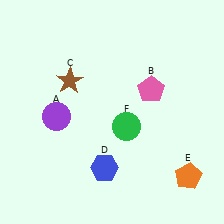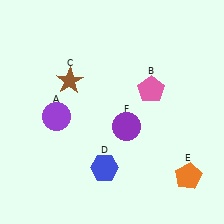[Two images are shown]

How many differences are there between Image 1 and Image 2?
There is 1 difference between the two images.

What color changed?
The circle (F) changed from green in Image 1 to purple in Image 2.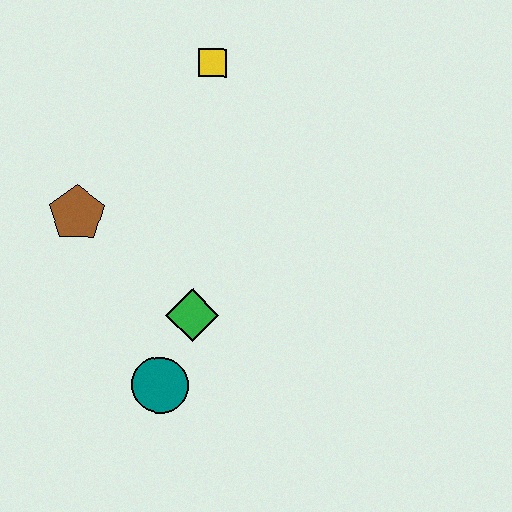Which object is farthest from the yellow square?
The teal circle is farthest from the yellow square.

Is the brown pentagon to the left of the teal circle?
Yes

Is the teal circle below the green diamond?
Yes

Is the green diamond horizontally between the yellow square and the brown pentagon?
Yes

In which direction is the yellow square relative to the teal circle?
The yellow square is above the teal circle.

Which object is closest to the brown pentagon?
The green diamond is closest to the brown pentagon.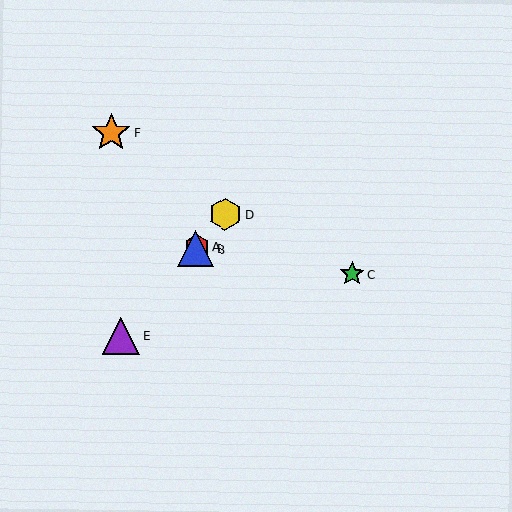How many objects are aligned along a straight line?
4 objects (A, B, D, E) are aligned along a straight line.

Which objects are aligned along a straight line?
Objects A, B, D, E are aligned along a straight line.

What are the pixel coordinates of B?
Object B is at (196, 249).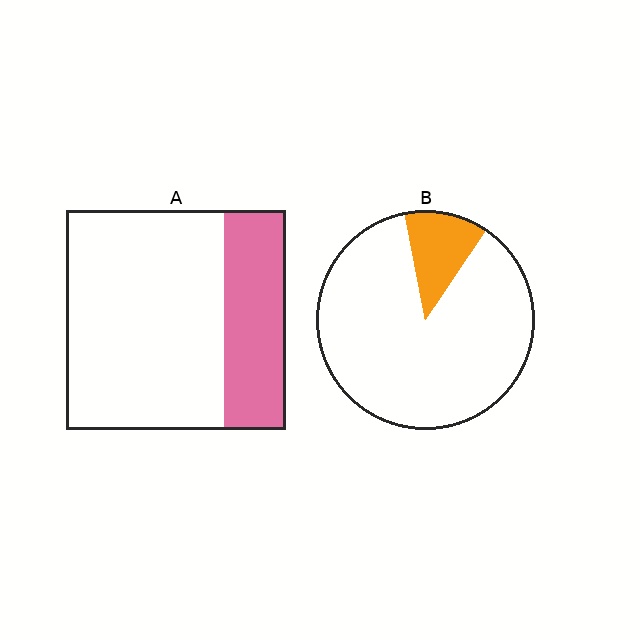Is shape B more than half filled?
No.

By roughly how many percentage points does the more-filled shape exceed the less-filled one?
By roughly 15 percentage points (A over B).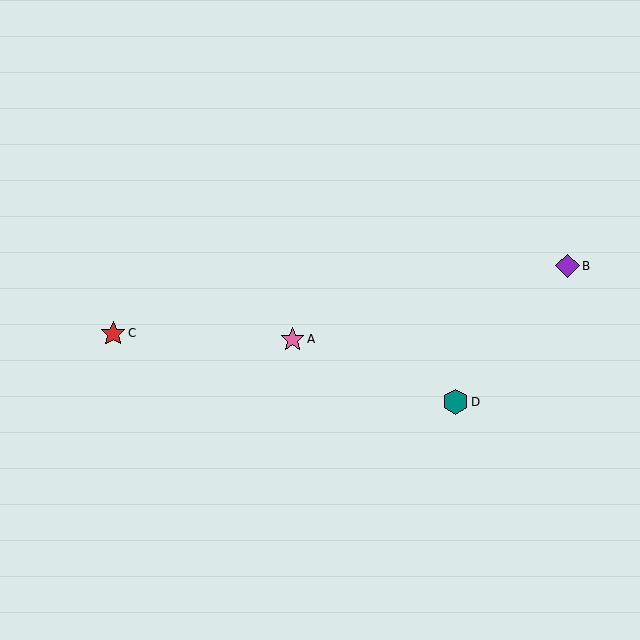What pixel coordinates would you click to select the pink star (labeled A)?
Click at (292, 339) to select the pink star A.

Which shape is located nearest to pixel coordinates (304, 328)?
The pink star (labeled A) at (292, 339) is nearest to that location.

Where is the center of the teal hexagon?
The center of the teal hexagon is at (456, 402).